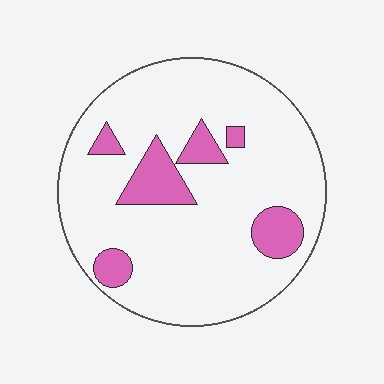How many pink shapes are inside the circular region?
6.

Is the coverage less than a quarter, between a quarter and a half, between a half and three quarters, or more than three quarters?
Less than a quarter.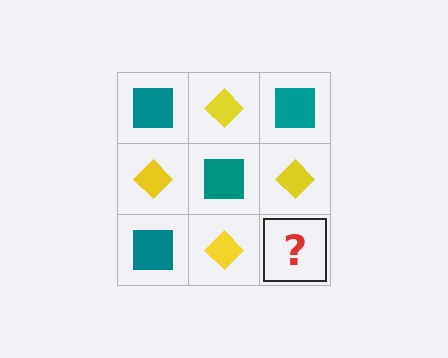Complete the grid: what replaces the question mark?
The question mark should be replaced with a teal square.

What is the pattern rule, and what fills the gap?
The rule is that it alternates teal square and yellow diamond in a checkerboard pattern. The gap should be filled with a teal square.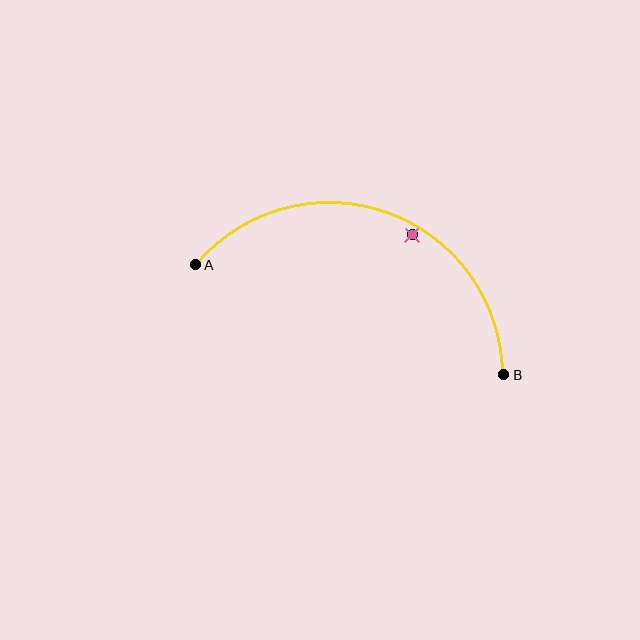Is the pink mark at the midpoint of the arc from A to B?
No — the pink mark does not lie on the arc at all. It sits slightly inside the curve.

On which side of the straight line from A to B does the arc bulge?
The arc bulges above the straight line connecting A and B.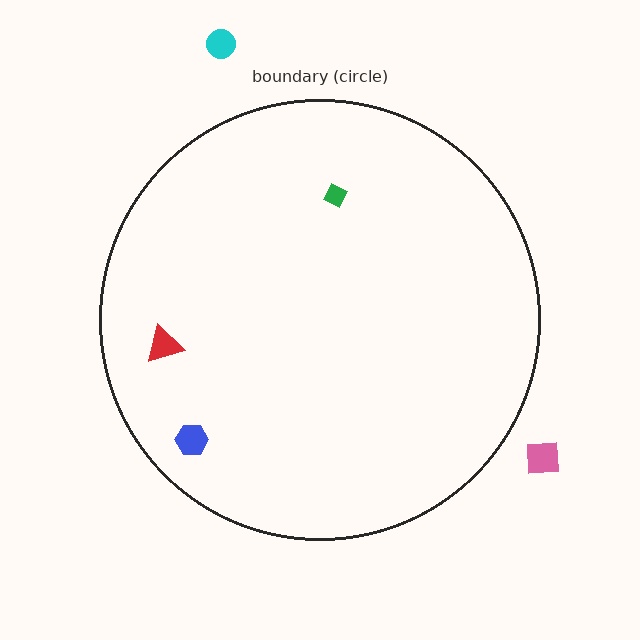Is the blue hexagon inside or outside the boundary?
Inside.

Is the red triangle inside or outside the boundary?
Inside.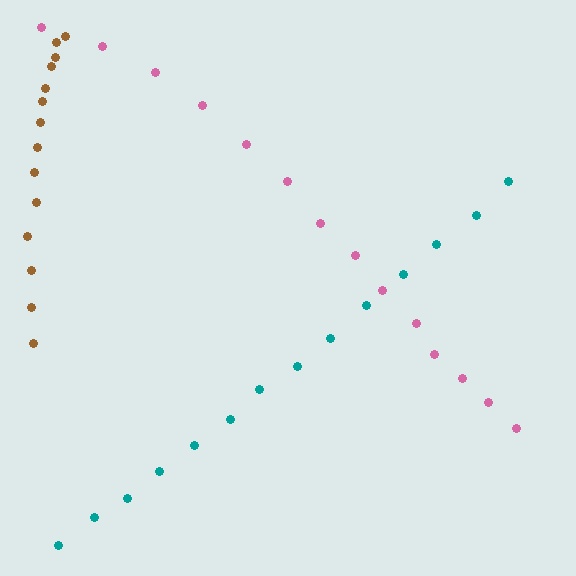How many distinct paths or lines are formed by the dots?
There are 3 distinct paths.